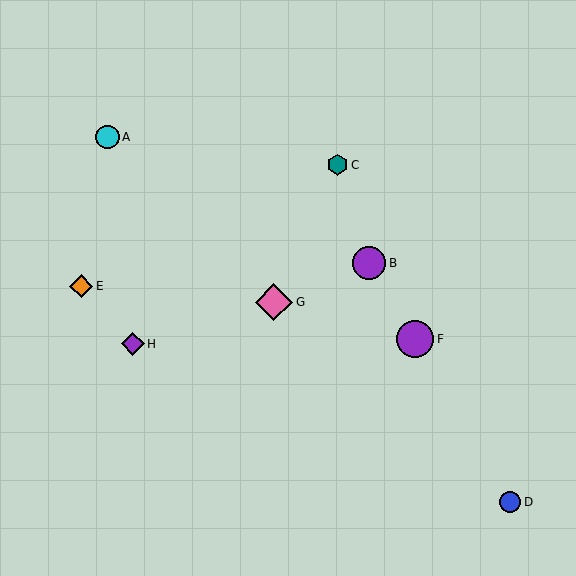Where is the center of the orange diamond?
The center of the orange diamond is at (81, 286).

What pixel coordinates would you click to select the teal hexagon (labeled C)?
Click at (338, 165) to select the teal hexagon C.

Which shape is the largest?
The pink diamond (labeled G) is the largest.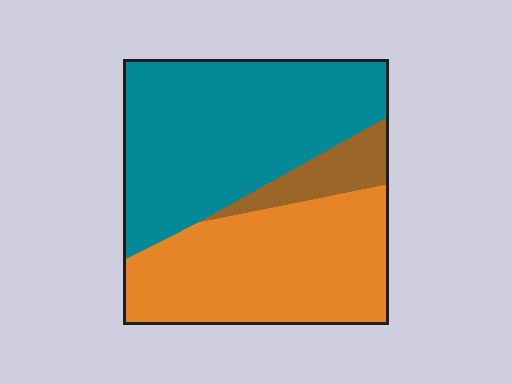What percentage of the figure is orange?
Orange takes up about two fifths (2/5) of the figure.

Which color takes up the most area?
Teal, at roughly 50%.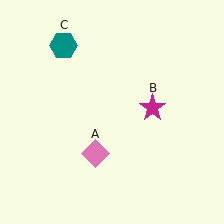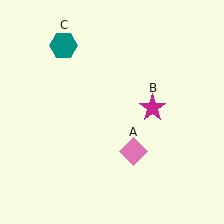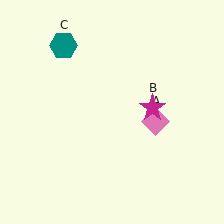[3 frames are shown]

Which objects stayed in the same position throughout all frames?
Magenta star (object B) and teal hexagon (object C) remained stationary.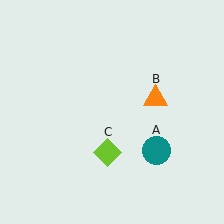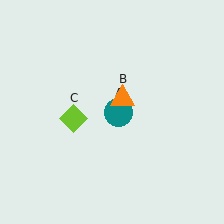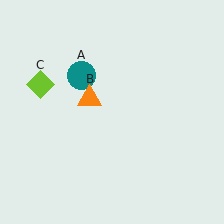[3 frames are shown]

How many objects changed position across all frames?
3 objects changed position: teal circle (object A), orange triangle (object B), lime diamond (object C).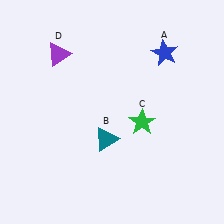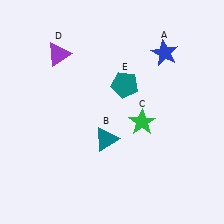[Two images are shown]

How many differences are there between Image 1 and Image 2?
There is 1 difference between the two images.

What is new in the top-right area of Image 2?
A teal pentagon (E) was added in the top-right area of Image 2.